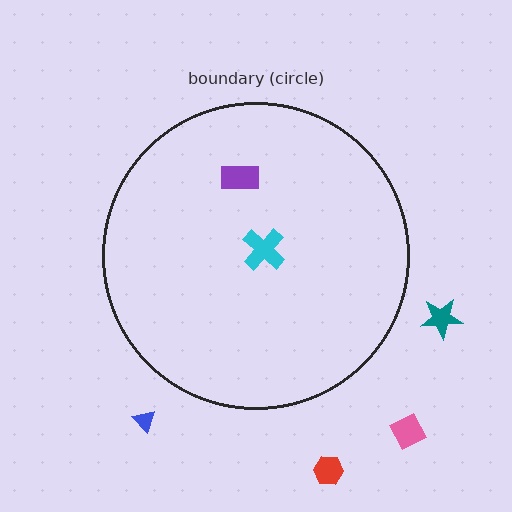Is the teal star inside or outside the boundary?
Outside.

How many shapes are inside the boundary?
2 inside, 4 outside.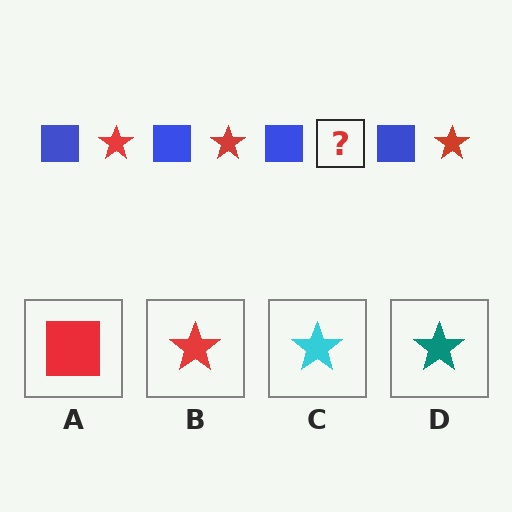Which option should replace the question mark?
Option B.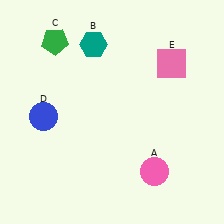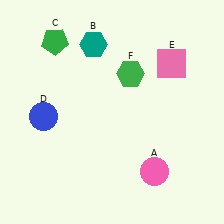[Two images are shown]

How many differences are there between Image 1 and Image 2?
There is 1 difference between the two images.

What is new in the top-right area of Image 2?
A green hexagon (F) was added in the top-right area of Image 2.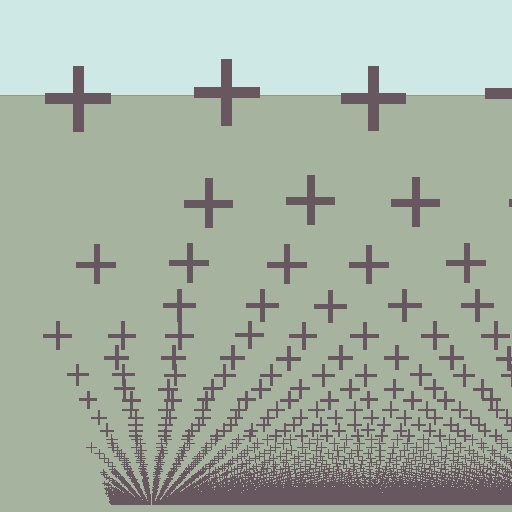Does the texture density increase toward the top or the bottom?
Density increases toward the bottom.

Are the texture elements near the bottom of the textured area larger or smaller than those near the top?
Smaller. The gradient is inverted — elements near the bottom are smaller and denser.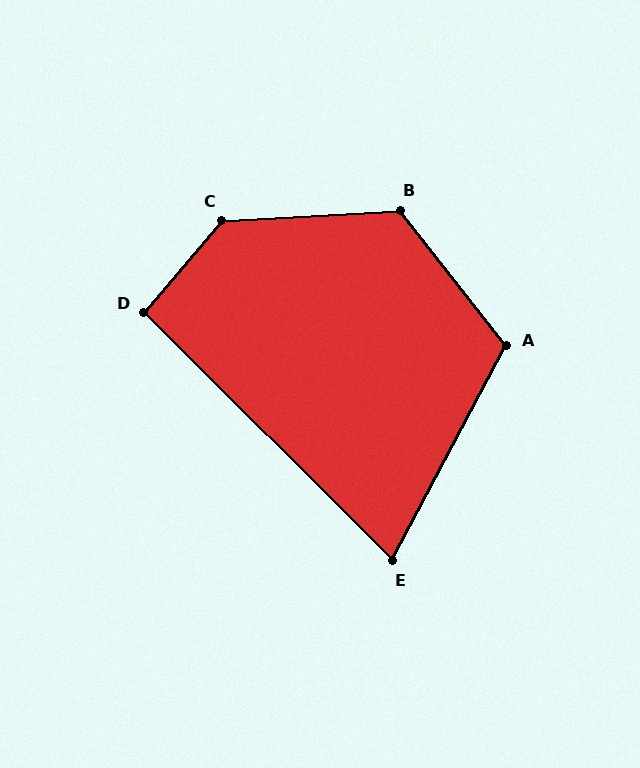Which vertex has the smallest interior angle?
E, at approximately 73 degrees.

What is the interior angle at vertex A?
Approximately 114 degrees (obtuse).